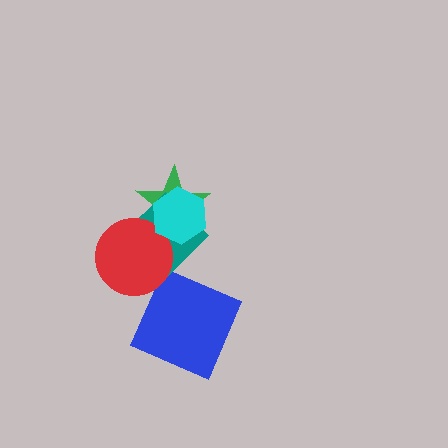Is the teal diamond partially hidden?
Yes, it is partially covered by another shape.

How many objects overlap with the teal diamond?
3 objects overlap with the teal diamond.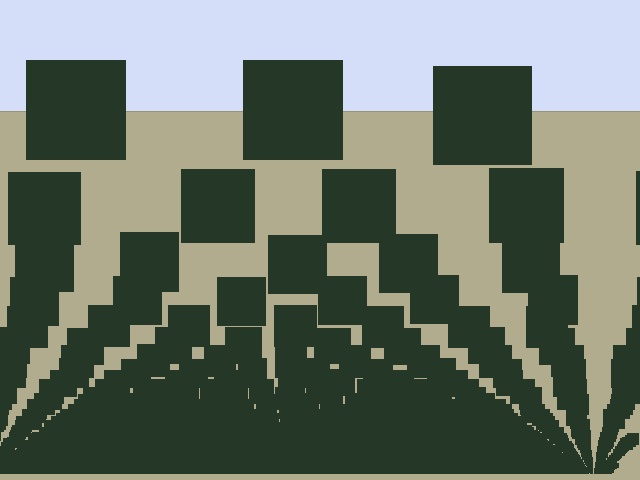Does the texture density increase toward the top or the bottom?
Density increases toward the bottom.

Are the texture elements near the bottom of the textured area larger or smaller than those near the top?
Smaller. The gradient is inverted — elements near the bottom are smaller and denser.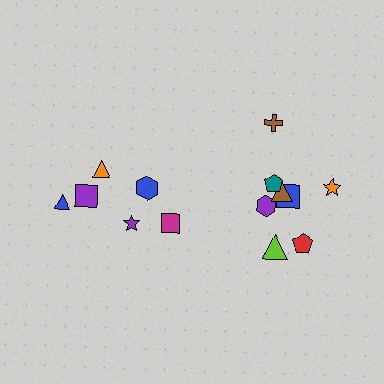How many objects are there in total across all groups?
There are 14 objects.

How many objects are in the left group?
There are 6 objects.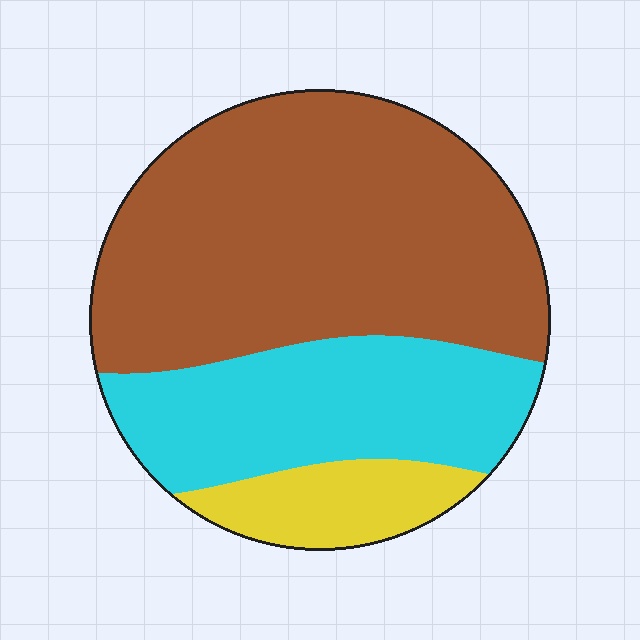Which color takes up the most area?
Brown, at roughly 60%.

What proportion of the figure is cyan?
Cyan covers 30% of the figure.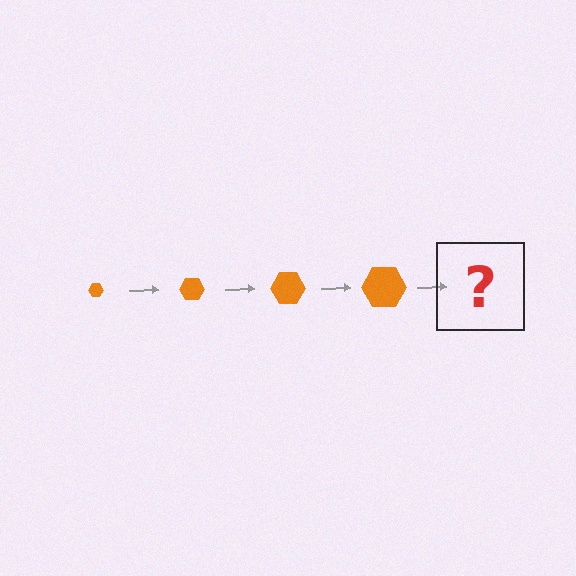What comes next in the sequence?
The next element should be an orange hexagon, larger than the previous one.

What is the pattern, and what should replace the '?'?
The pattern is that the hexagon gets progressively larger each step. The '?' should be an orange hexagon, larger than the previous one.